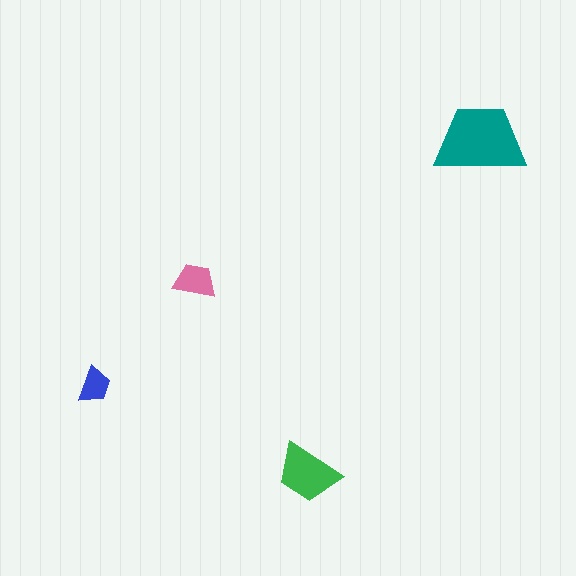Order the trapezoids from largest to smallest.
the teal one, the green one, the pink one, the blue one.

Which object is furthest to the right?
The teal trapezoid is rightmost.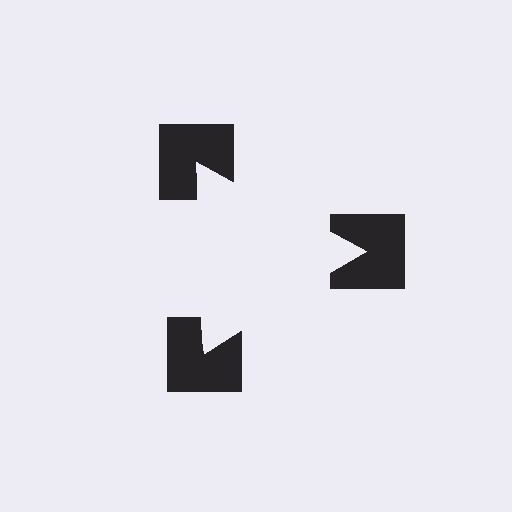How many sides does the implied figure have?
3 sides.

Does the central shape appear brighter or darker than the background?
It typically appears slightly brighter than the background, even though no actual brightness change is drawn.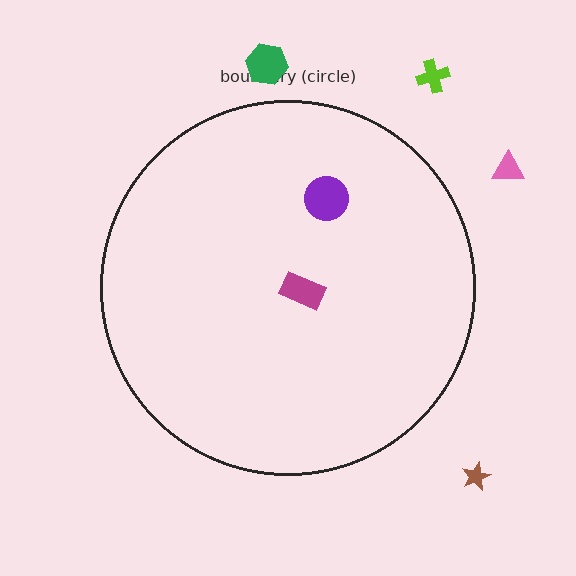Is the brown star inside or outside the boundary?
Outside.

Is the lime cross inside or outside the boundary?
Outside.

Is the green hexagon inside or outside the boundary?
Outside.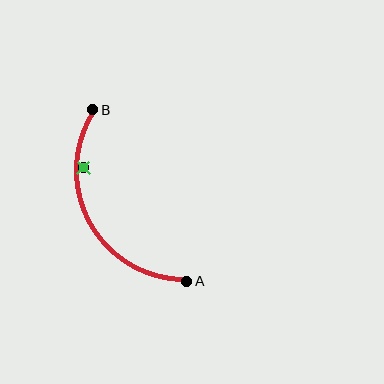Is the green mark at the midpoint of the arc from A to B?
No — the green mark does not lie on the arc at all. It sits slightly inside the curve.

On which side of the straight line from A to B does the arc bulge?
The arc bulges to the left of the straight line connecting A and B.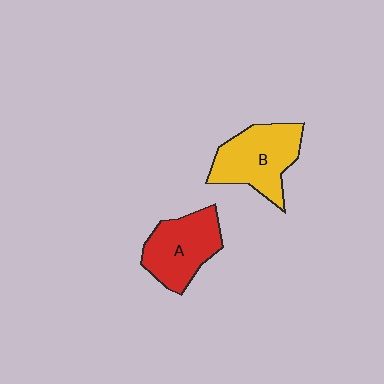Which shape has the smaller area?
Shape A (red).